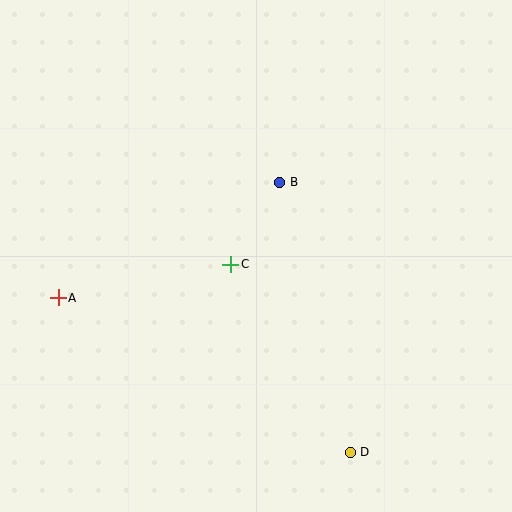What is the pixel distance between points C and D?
The distance between C and D is 223 pixels.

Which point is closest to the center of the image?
Point C at (231, 264) is closest to the center.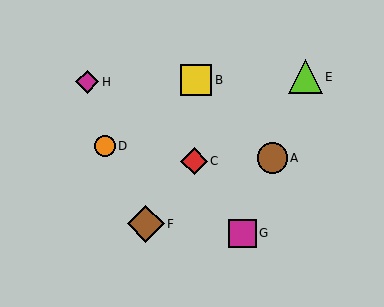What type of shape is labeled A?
Shape A is a brown circle.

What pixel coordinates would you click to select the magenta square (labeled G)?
Click at (242, 233) to select the magenta square G.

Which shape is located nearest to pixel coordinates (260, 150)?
The brown circle (labeled A) at (272, 158) is nearest to that location.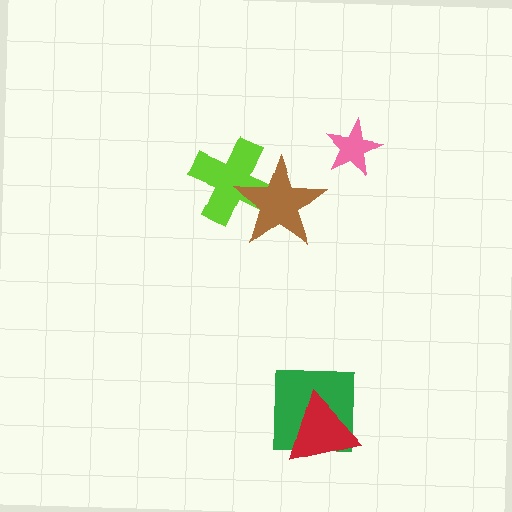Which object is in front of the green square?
The red triangle is in front of the green square.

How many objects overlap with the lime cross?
1 object overlaps with the lime cross.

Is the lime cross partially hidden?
Yes, it is partially covered by another shape.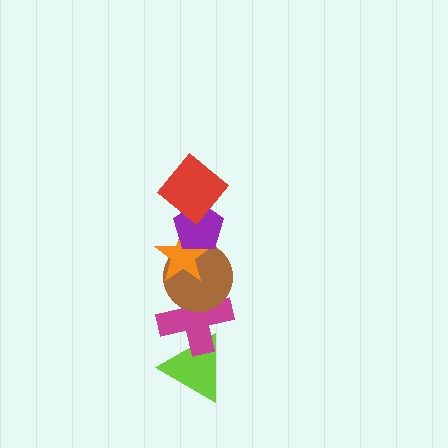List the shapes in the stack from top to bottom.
From top to bottom: the red diamond, the purple pentagon, the orange star, the brown circle, the magenta cross, the lime triangle.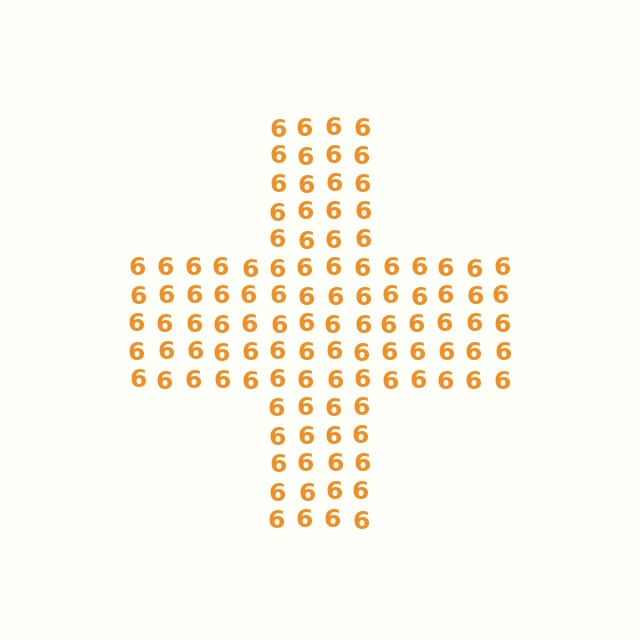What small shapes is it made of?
It is made of small digit 6's.